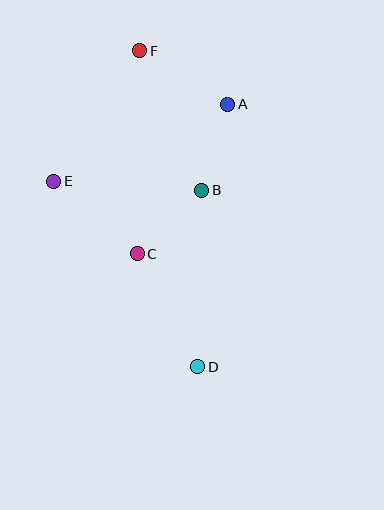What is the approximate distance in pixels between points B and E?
The distance between B and E is approximately 148 pixels.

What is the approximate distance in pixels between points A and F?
The distance between A and F is approximately 103 pixels.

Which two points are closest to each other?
Points A and B are closest to each other.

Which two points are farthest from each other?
Points D and F are farthest from each other.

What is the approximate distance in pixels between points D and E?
The distance between D and E is approximately 235 pixels.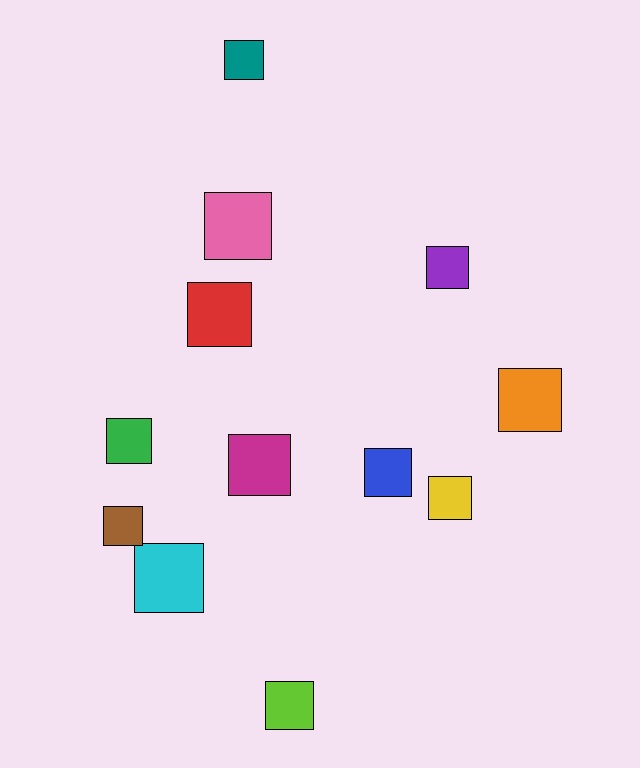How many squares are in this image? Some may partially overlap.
There are 12 squares.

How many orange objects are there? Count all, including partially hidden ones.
There is 1 orange object.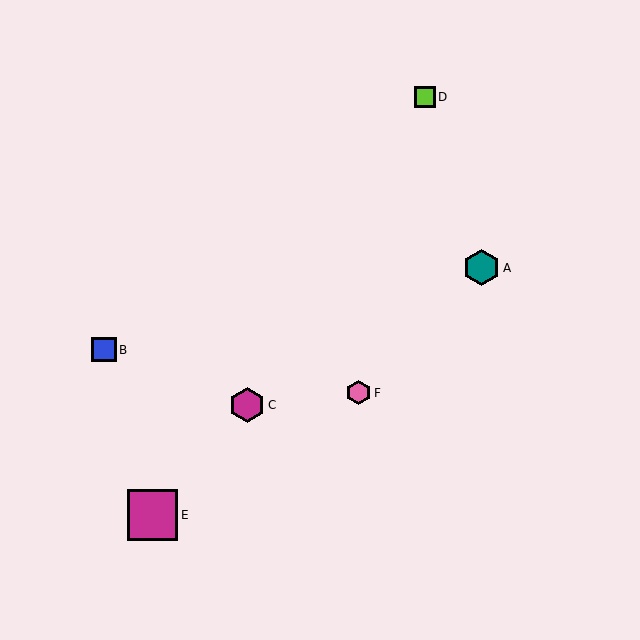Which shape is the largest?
The magenta square (labeled E) is the largest.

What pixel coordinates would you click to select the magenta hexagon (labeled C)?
Click at (247, 405) to select the magenta hexagon C.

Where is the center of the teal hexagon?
The center of the teal hexagon is at (481, 268).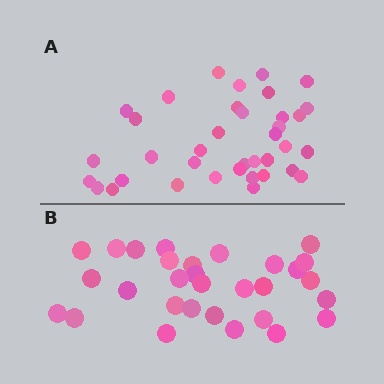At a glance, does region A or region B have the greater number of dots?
Region A (the top region) has more dots.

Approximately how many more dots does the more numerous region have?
Region A has roughly 8 or so more dots than region B.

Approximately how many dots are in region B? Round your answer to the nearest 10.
About 30 dots.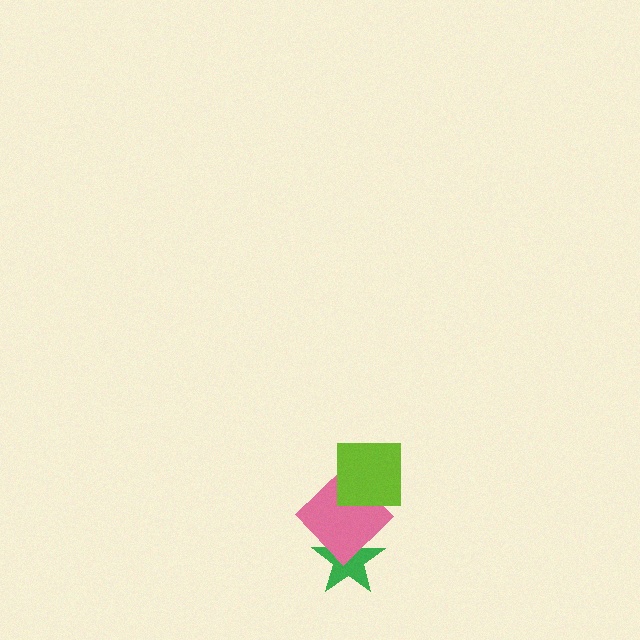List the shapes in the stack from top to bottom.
From top to bottom: the lime square, the pink diamond, the green star.